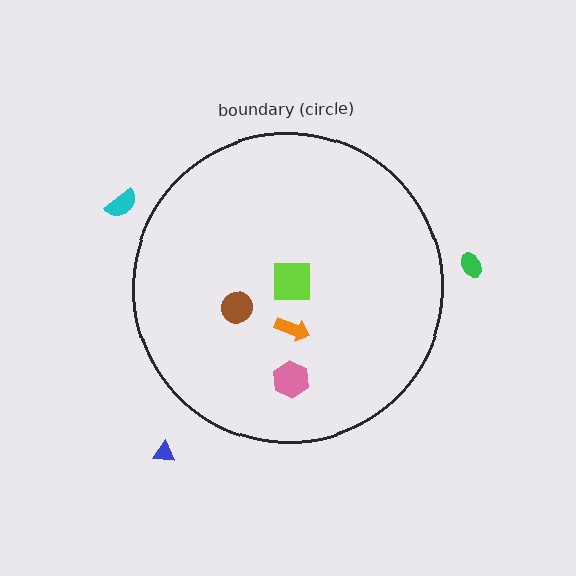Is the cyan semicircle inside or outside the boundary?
Outside.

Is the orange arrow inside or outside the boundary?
Inside.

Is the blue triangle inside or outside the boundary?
Outside.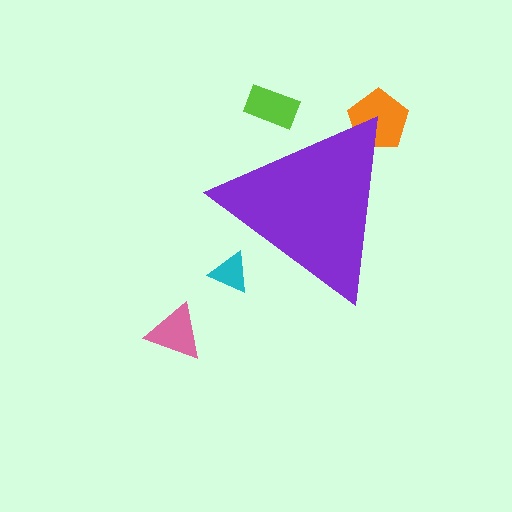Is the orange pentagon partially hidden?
Yes, the orange pentagon is partially hidden behind the purple triangle.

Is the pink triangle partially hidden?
No, the pink triangle is fully visible.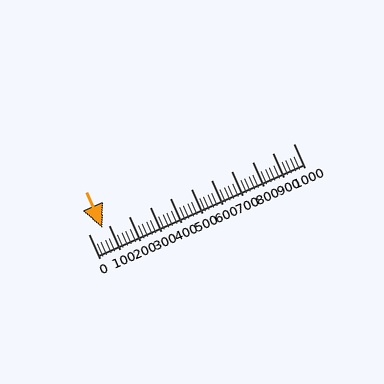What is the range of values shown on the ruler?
The ruler shows values from 0 to 1000.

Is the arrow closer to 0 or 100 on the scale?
The arrow is closer to 100.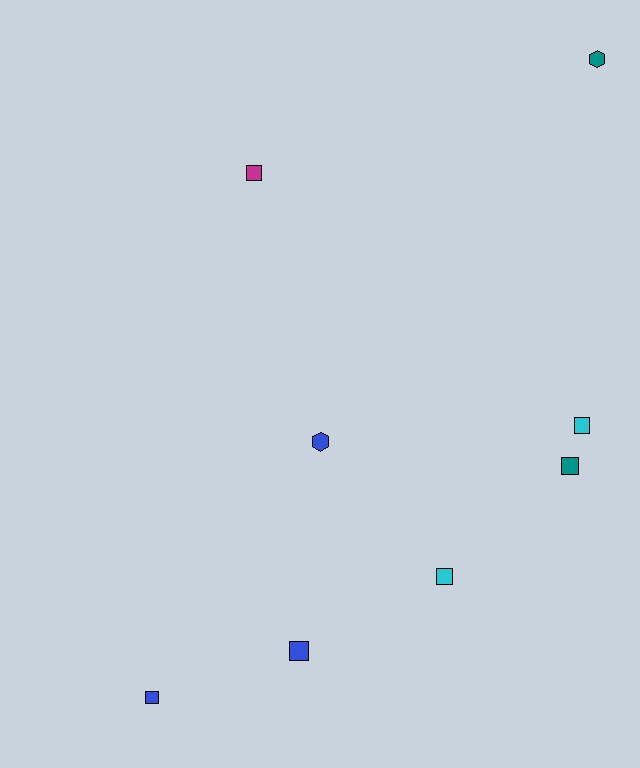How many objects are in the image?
There are 8 objects.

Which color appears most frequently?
Blue, with 3 objects.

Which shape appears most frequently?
Square, with 6 objects.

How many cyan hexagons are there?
There are no cyan hexagons.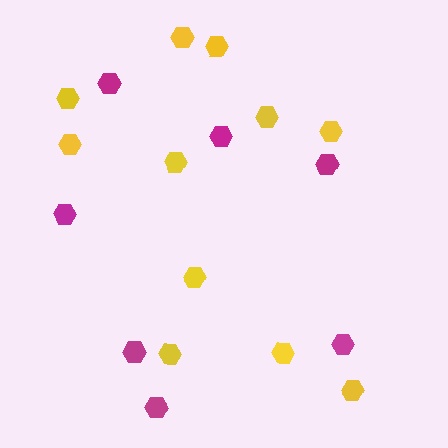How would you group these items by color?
There are 2 groups: one group of magenta hexagons (7) and one group of yellow hexagons (11).